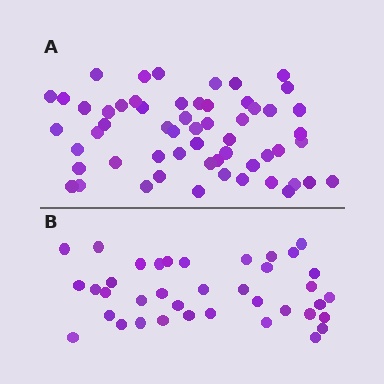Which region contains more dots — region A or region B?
Region A (the top region) has more dots.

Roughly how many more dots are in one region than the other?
Region A has approximately 20 more dots than region B.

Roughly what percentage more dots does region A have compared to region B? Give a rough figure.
About 50% more.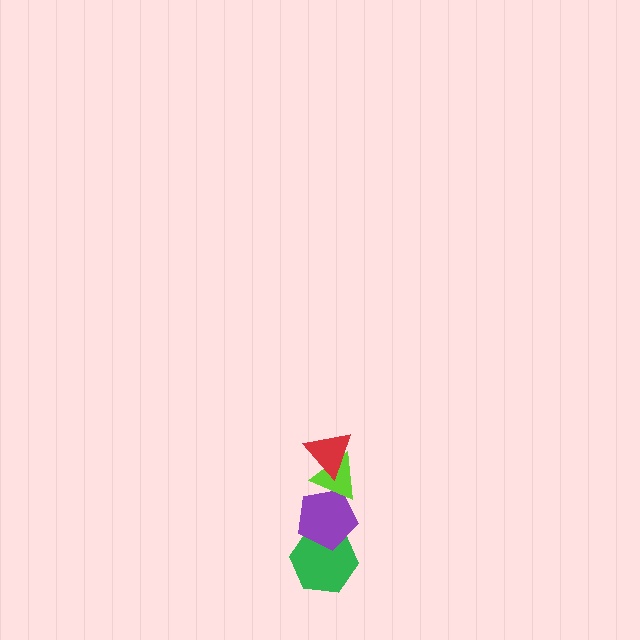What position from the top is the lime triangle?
The lime triangle is 2nd from the top.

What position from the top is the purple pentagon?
The purple pentagon is 3rd from the top.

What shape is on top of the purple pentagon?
The lime triangle is on top of the purple pentagon.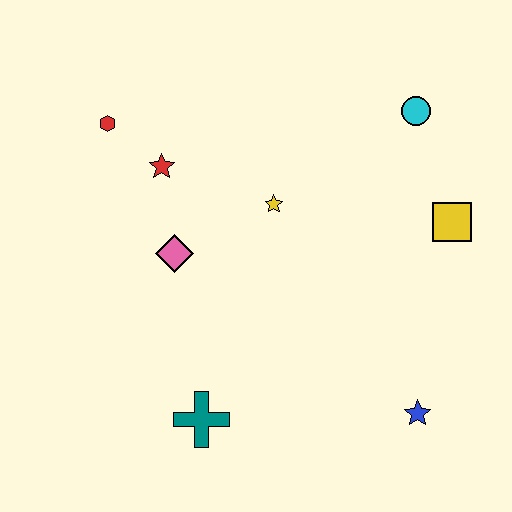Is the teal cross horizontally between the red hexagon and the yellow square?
Yes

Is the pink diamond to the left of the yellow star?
Yes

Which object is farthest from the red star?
The blue star is farthest from the red star.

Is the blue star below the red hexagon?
Yes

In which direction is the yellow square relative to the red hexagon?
The yellow square is to the right of the red hexagon.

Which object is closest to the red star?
The red hexagon is closest to the red star.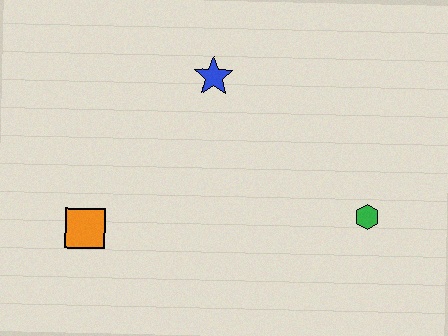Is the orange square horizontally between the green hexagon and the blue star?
No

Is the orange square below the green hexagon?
Yes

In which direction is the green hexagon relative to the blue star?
The green hexagon is to the right of the blue star.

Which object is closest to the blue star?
The orange square is closest to the blue star.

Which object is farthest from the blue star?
The green hexagon is farthest from the blue star.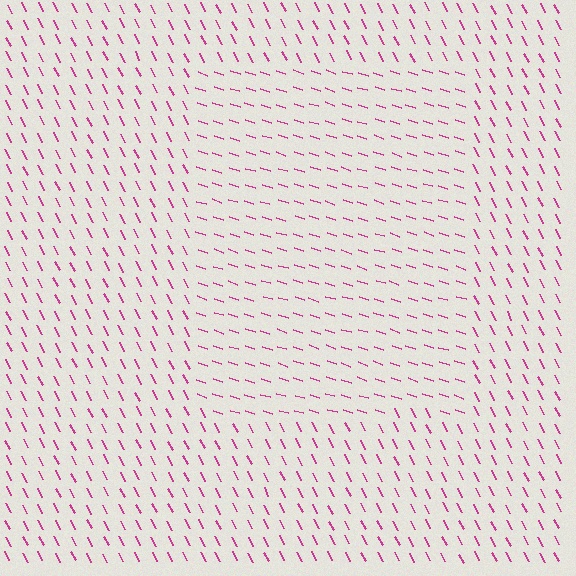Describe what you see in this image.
The image is filled with small magenta line segments. A rectangle region in the image has lines oriented differently from the surrounding lines, creating a visible texture boundary.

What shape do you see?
I see a rectangle.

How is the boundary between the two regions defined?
The boundary is defined purely by a change in line orientation (approximately 45 degrees difference). All lines are the same color and thickness.